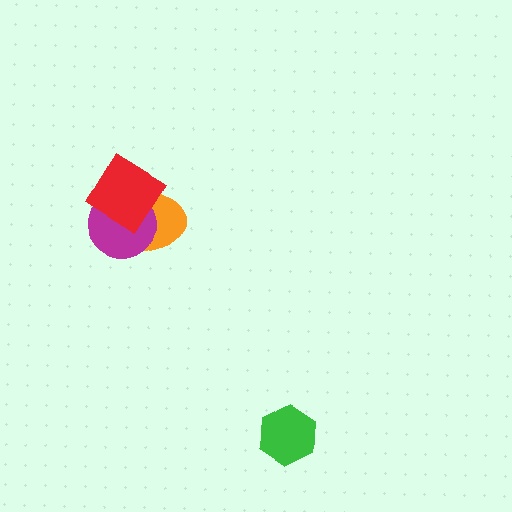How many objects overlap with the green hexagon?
0 objects overlap with the green hexagon.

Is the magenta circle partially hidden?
Yes, it is partially covered by another shape.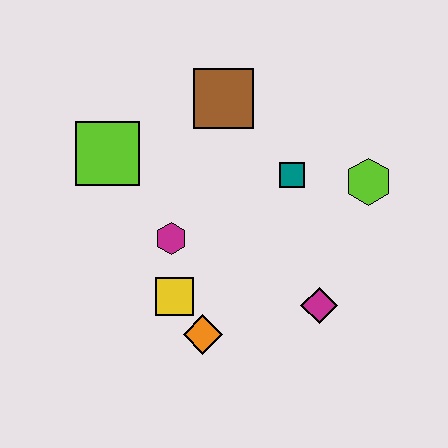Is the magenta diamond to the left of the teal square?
No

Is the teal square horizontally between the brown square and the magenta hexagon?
No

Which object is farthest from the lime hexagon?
The lime square is farthest from the lime hexagon.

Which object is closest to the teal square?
The lime hexagon is closest to the teal square.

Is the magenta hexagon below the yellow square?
No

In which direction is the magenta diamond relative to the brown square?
The magenta diamond is below the brown square.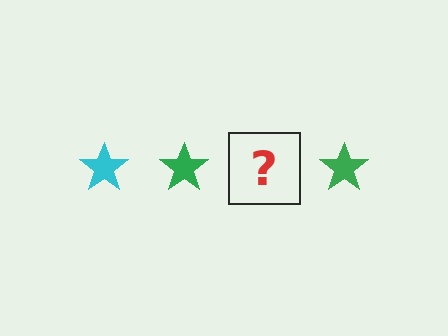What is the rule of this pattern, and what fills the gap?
The rule is that the pattern cycles through cyan, green stars. The gap should be filled with a cyan star.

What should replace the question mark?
The question mark should be replaced with a cyan star.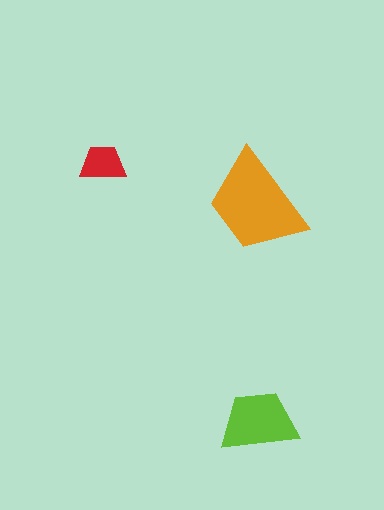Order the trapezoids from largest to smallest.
the orange one, the lime one, the red one.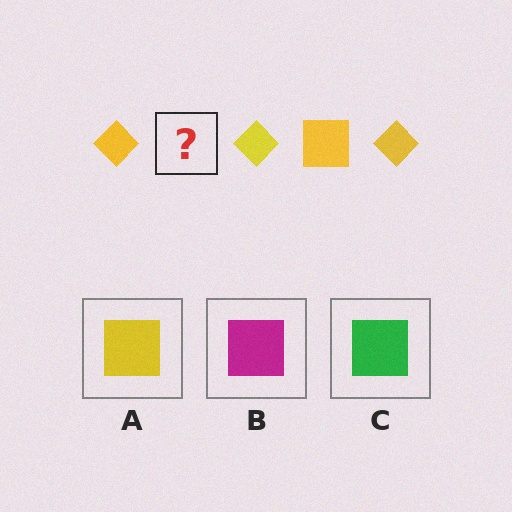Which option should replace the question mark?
Option A.